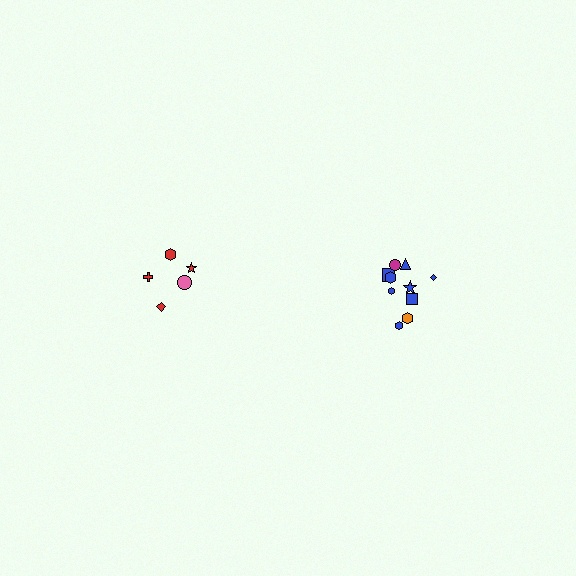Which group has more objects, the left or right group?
The right group.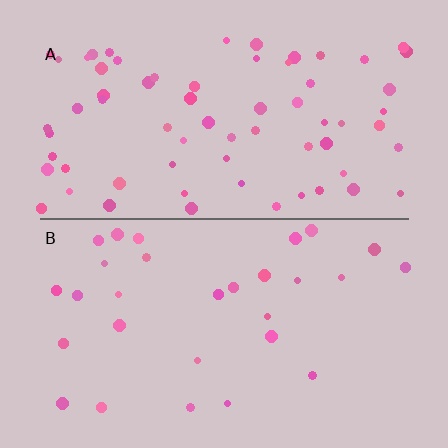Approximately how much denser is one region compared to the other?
Approximately 2.3× — region A over region B.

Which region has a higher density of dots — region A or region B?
A (the top).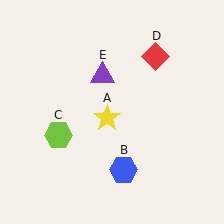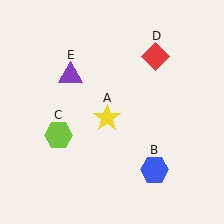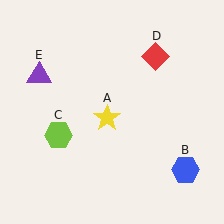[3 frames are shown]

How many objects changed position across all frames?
2 objects changed position: blue hexagon (object B), purple triangle (object E).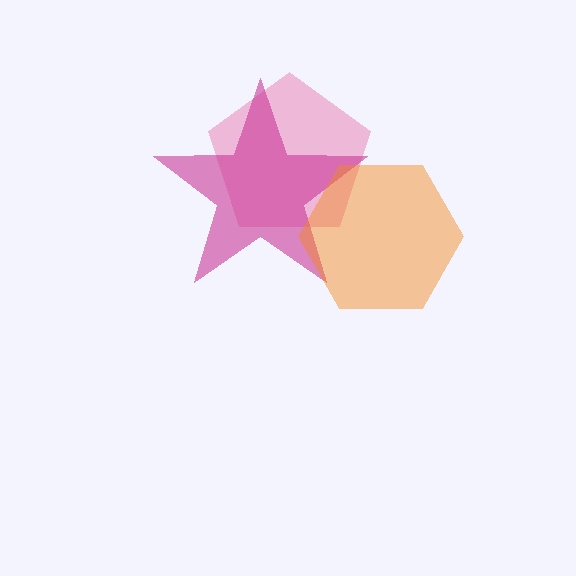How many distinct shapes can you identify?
There are 3 distinct shapes: a pink pentagon, a magenta star, an orange hexagon.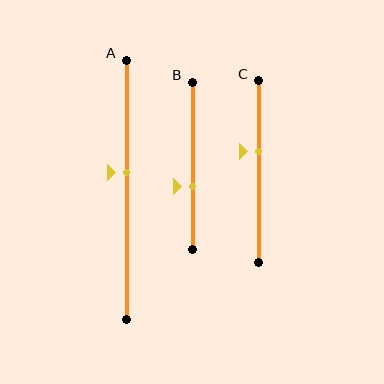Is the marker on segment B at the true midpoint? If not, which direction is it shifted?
No, the marker on segment B is shifted downward by about 12% of the segment length.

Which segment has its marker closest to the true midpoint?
Segment A has its marker closest to the true midpoint.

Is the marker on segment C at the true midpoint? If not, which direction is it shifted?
No, the marker on segment C is shifted upward by about 11% of the segment length.